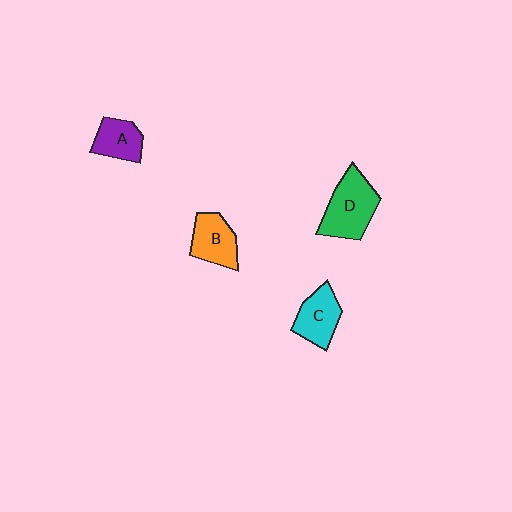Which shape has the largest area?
Shape D (green).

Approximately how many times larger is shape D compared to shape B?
Approximately 1.4 times.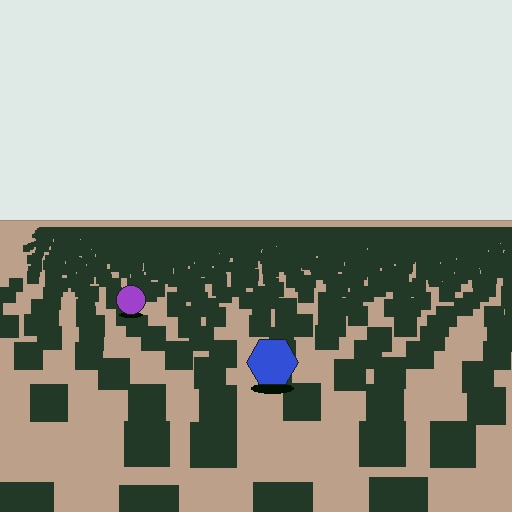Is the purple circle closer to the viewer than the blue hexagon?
No. The blue hexagon is closer — you can tell from the texture gradient: the ground texture is coarser near it.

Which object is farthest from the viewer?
The purple circle is farthest from the viewer. It appears smaller and the ground texture around it is denser.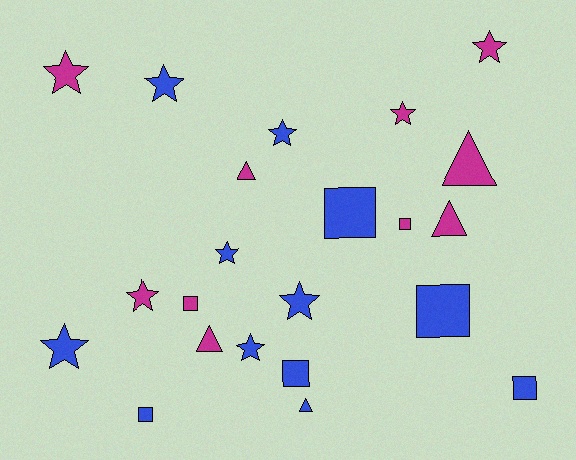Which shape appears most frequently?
Star, with 10 objects.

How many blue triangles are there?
There is 1 blue triangle.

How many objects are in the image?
There are 22 objects.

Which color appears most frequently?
Blue, with 12 objects.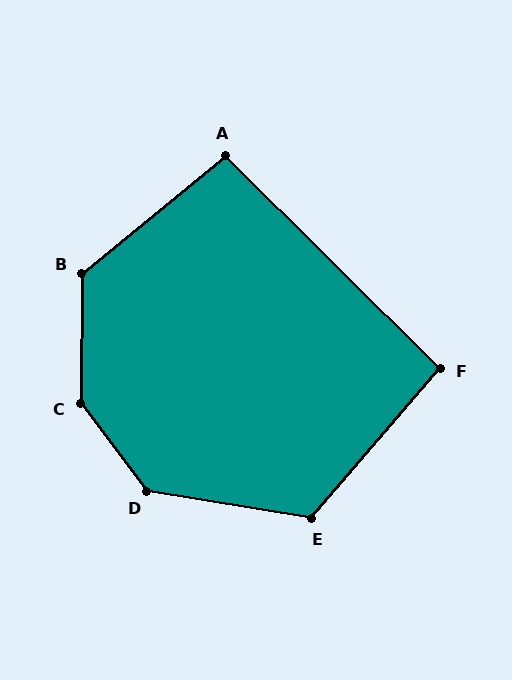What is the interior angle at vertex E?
Approximately 122 degrees (obtuse).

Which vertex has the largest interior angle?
C, at approximately 142 degrees.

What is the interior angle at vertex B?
Approximately 130 degrees (obtuse).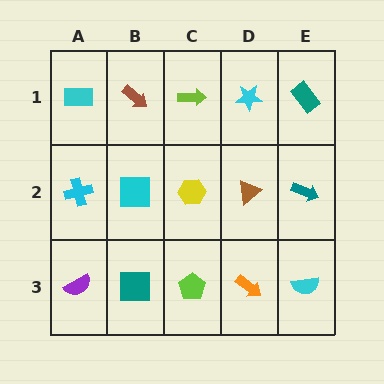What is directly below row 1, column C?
A yellow hexagon.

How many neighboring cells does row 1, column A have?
2.